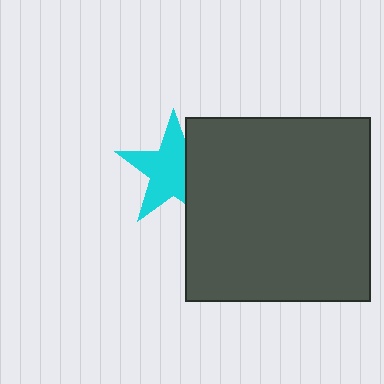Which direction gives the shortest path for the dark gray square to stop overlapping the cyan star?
Moving right gives the shortest separation.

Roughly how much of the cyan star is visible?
Most of it is visible (roughly 69%).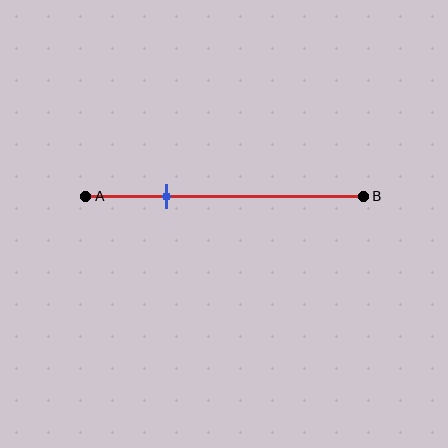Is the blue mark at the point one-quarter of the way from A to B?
No, the mark is at about 30% from A, not at the 25% one-quarter point.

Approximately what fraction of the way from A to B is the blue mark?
The blue mark is approximately 30% of the way from A to B.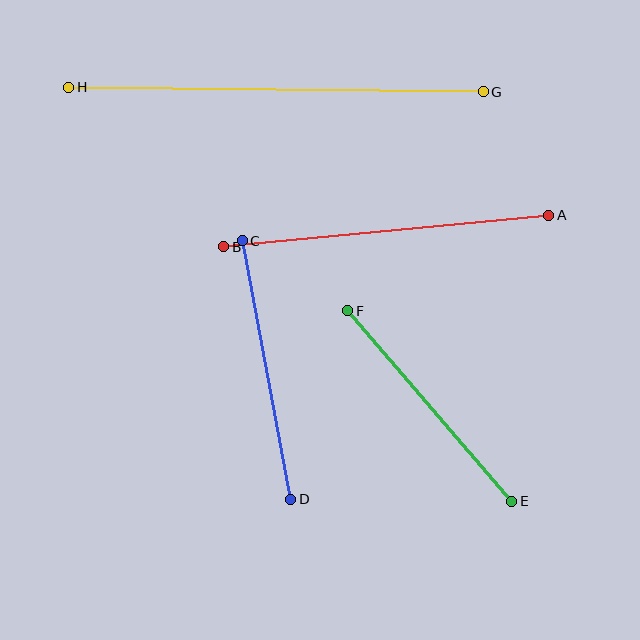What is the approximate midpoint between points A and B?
The midpoint is at approximately (386, 231) pixels.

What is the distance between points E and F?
The distance is approximately 251 pixels.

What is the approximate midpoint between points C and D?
The midpoint is at approximately (266, 370) pixels.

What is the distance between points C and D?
The distance is approximately 263 pixels.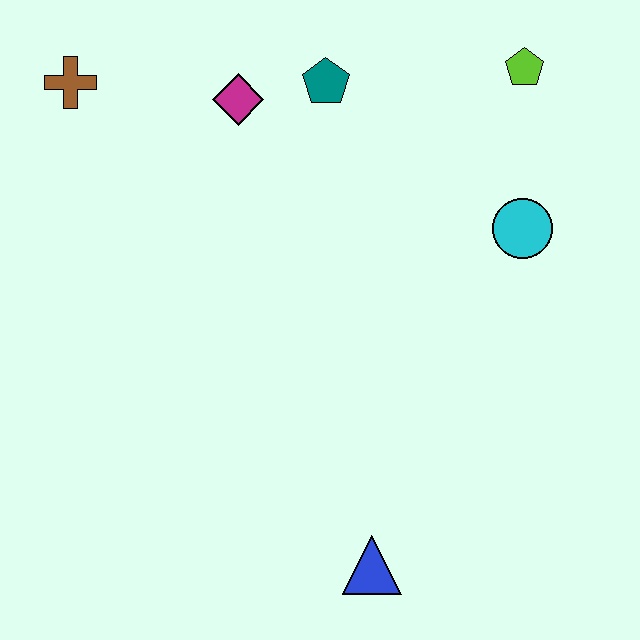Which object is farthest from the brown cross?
The blue triangle is farthest from the brown cross.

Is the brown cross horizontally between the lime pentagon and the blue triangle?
No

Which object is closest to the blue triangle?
The cyan circle is closest to the blue triangle.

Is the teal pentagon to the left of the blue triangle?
Yes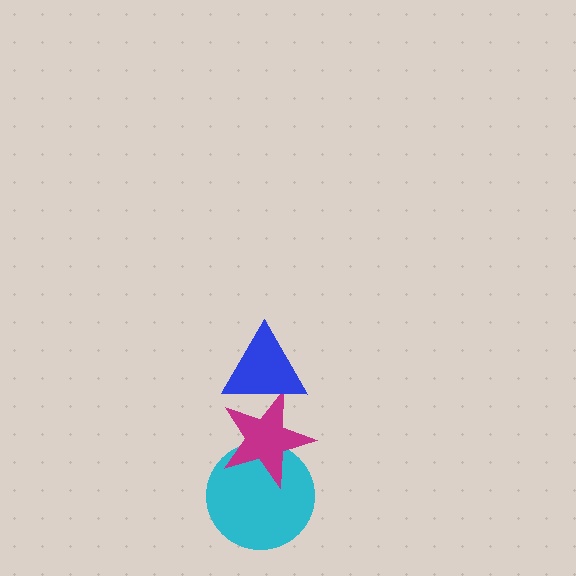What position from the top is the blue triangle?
The blue triangle is 1st from the top.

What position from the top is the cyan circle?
The cyan circle is 3rd from the top.